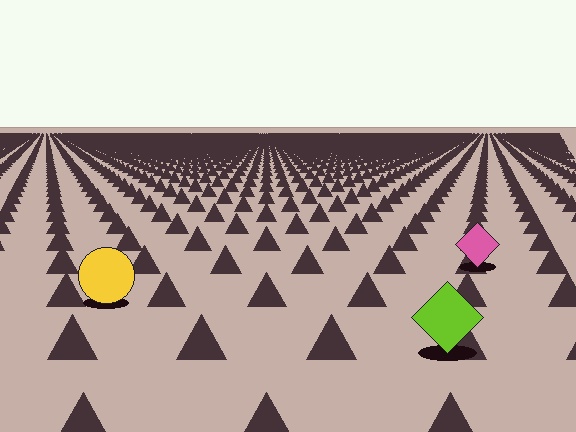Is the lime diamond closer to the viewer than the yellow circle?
Yes. The lime diamond is closer — you can tell from the texture gradient: the ground texture is coarser near it.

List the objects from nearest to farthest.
From nearest to farthest: the lime diamond, the yellow circle, the pink diamond.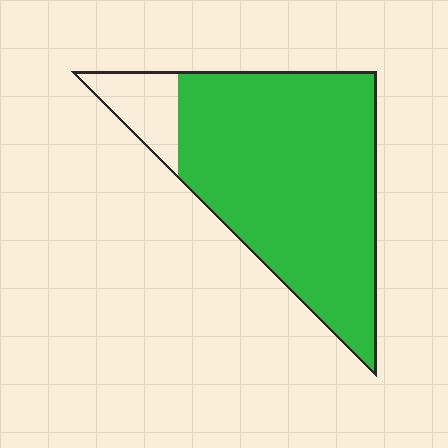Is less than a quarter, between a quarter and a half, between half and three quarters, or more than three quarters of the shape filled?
More than three quarters.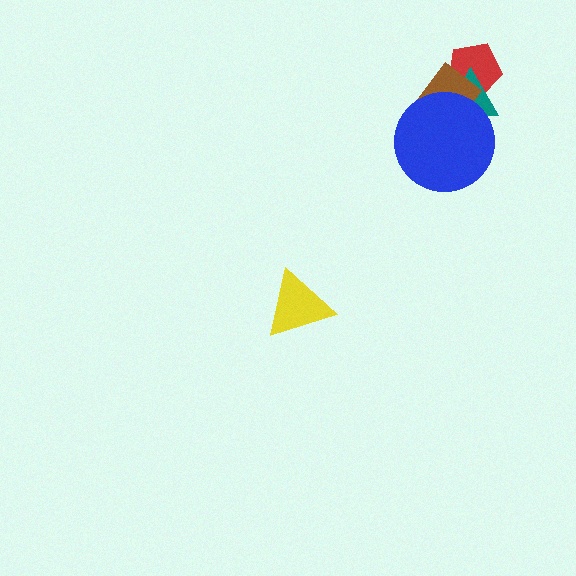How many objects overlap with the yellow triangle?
0 objects overlap with the yellow triangle.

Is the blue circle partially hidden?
No, no other shape covers it.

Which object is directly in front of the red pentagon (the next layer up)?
The teal triangle is directly in front of the red pentagon.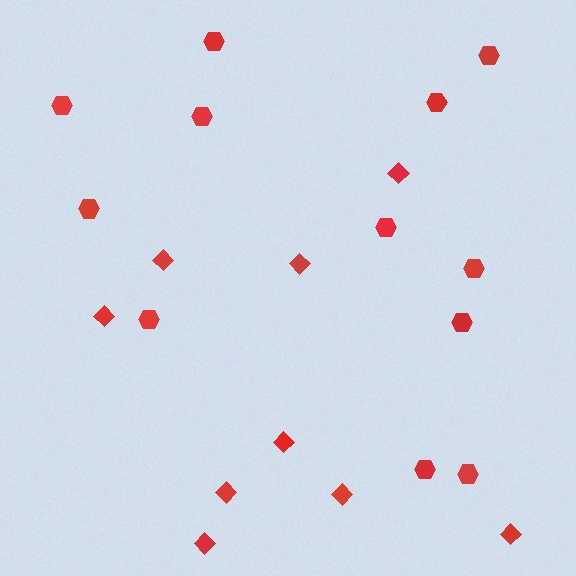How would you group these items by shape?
There are 2 groups: one group of diamonds (9) and one group of hexagons (12).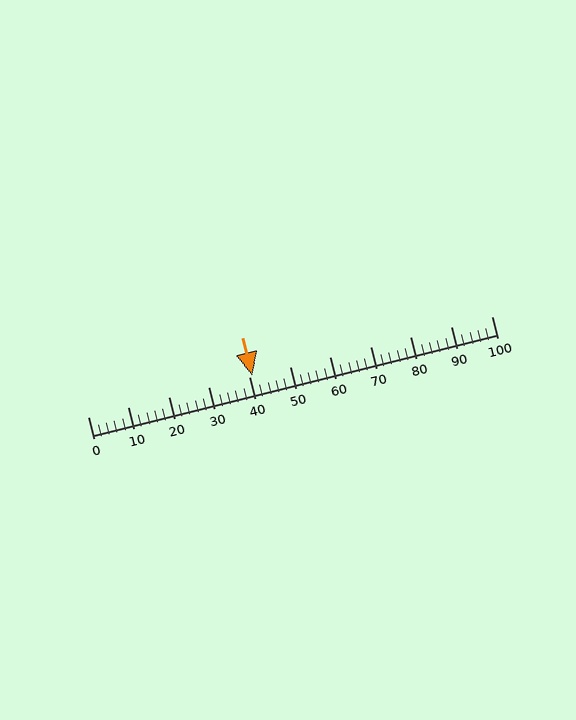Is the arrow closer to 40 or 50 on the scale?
The arrow is closer to 40.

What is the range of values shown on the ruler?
The ruler shows values from 0 to 100.